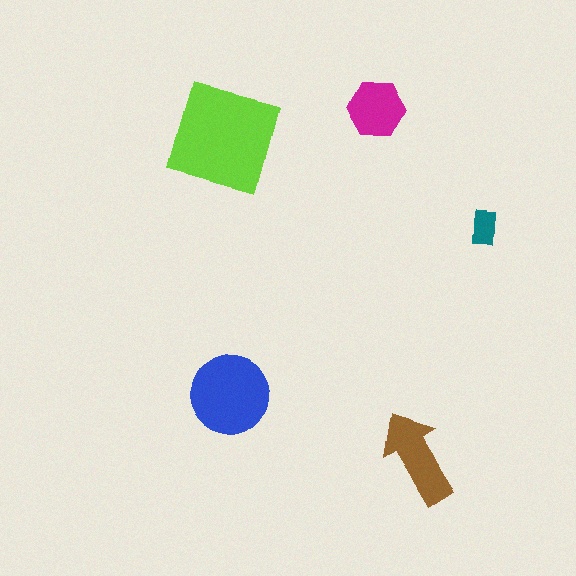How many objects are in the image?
There are 5 objects in the image.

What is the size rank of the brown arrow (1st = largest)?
3rd.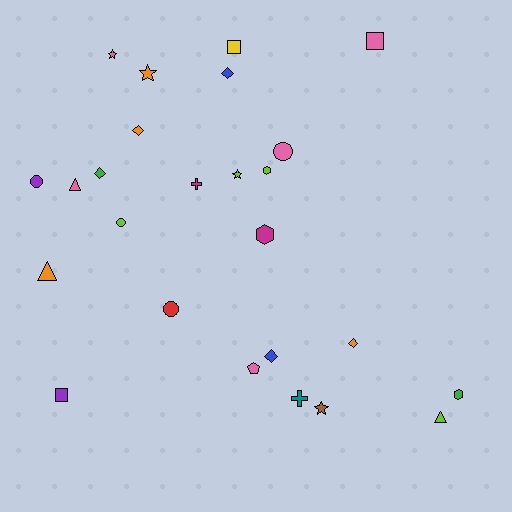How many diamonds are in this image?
There are 5 diamonds.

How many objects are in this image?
There are 25 objects.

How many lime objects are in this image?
There are 4 lime objects.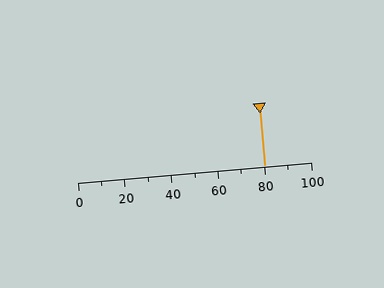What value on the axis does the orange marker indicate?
The marker indicates approximately 80.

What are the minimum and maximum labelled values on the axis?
The axis runs from 0 to 100.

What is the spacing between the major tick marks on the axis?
The major ticks are spaced 20 apart.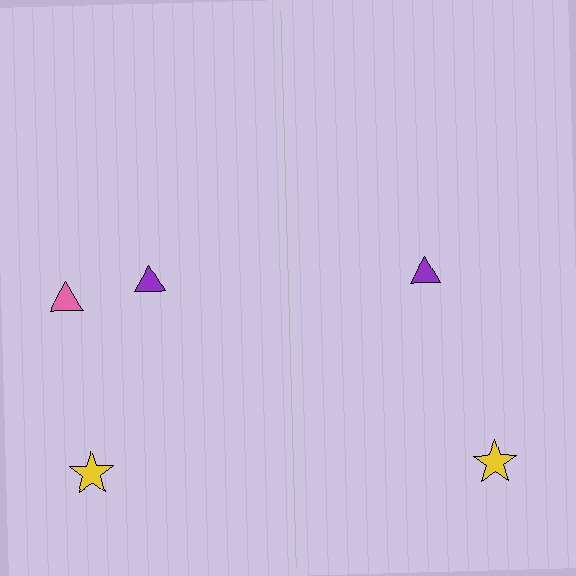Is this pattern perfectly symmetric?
No, the pattern is not perfectly symmetric. A pink triangle is missing from the right side.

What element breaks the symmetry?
A pink triangle is missing from the right side.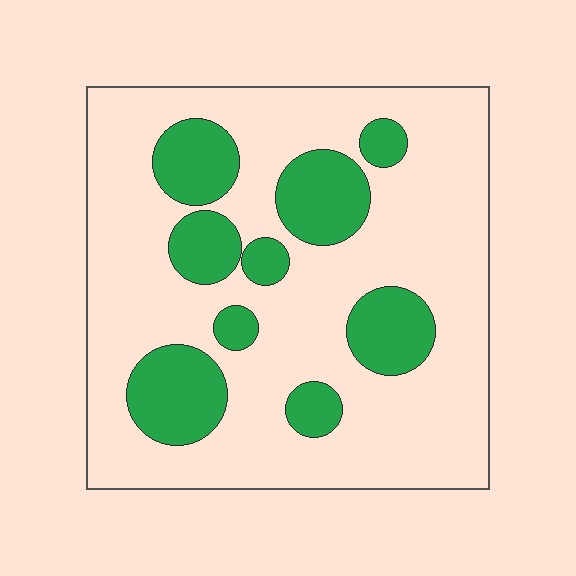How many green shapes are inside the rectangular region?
9.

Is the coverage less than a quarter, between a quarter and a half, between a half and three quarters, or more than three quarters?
Less than a quarter.